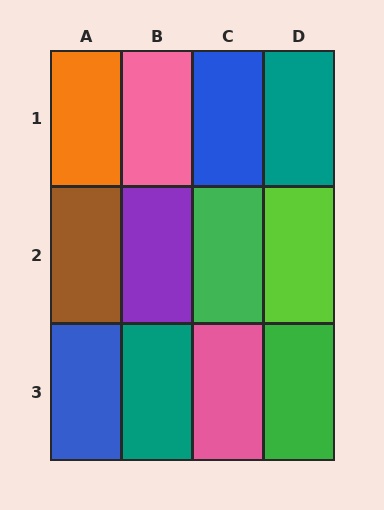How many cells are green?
2 cells are green.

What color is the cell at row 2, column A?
Brown.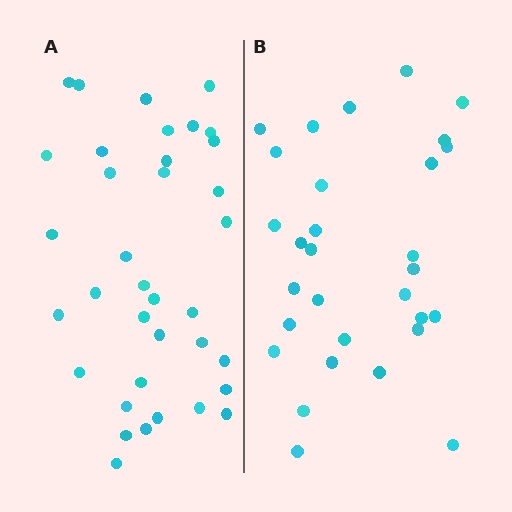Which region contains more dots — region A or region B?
Region A (the left region) has more dots.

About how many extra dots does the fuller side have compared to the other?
Region A has about 6 more dots than region B.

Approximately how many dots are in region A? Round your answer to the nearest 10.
About 40 dots. (The exact count is 36, which rounds to 40.)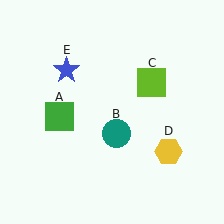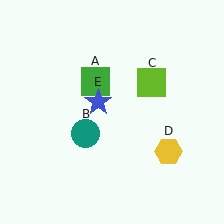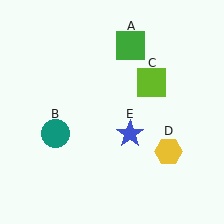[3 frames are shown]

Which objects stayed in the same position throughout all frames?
Lime square (object C) and yellow hexagon (object D) remained stationary.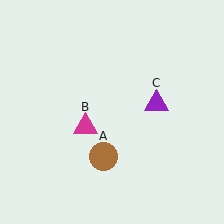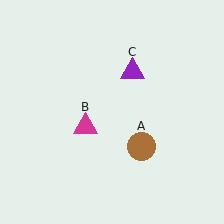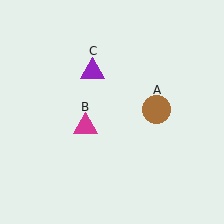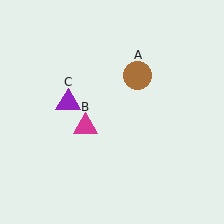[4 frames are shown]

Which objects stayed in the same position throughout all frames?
Magenta triangle (object B) remained stationary.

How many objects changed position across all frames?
2 objects changed position: brown circle (object A), purple triangle (object C).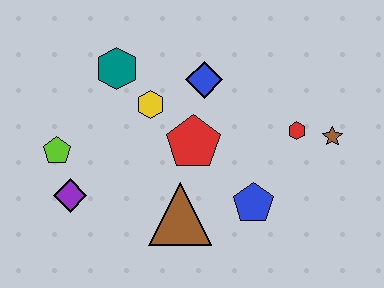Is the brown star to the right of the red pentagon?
Yes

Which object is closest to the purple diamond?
The lime pentagon is closest to the purple diamond.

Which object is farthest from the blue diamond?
The purple diamond is farthest from the blue diamond.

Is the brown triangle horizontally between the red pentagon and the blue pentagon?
No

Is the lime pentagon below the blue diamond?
Yes